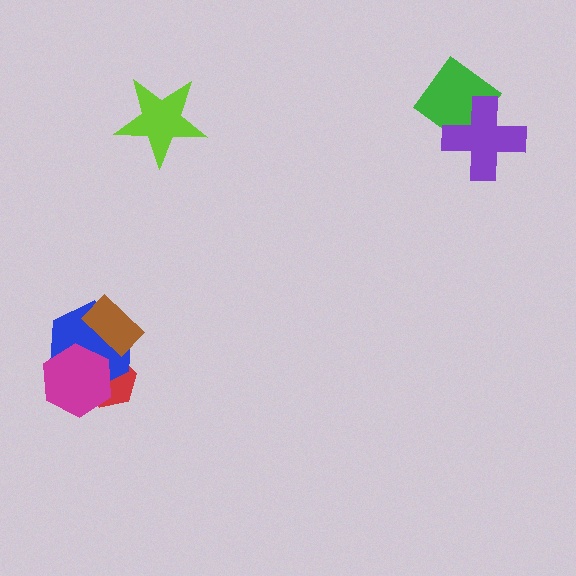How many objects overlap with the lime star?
0 objects overlap with the lime star.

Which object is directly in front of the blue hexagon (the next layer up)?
The magenta hexagon is directly in front of the blue hexagon.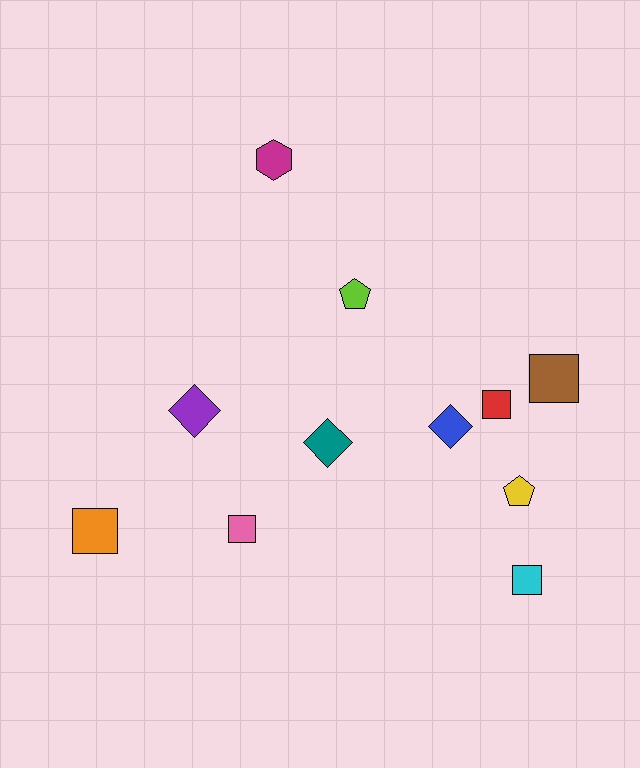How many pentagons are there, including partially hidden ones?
There are 2 pentagons.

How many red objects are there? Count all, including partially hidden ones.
There is 1 red object.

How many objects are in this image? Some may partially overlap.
There are 11 objects.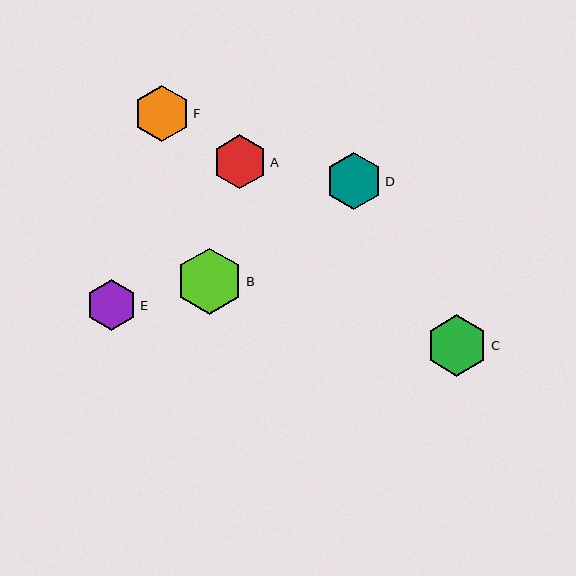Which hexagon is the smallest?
Hexagon E is the smallest with a size of approximately 51 pixels.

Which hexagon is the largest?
Hexagon B is the largest with a size of approximately 66 pixels.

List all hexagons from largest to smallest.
From largest to smallest: B, C, D, F, A, E.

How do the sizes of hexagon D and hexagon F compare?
Hexagon D and hexagon F are approximately the same size.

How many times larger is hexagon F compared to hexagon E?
Hexagon F is approximately 1.1 times the size of hexagon E.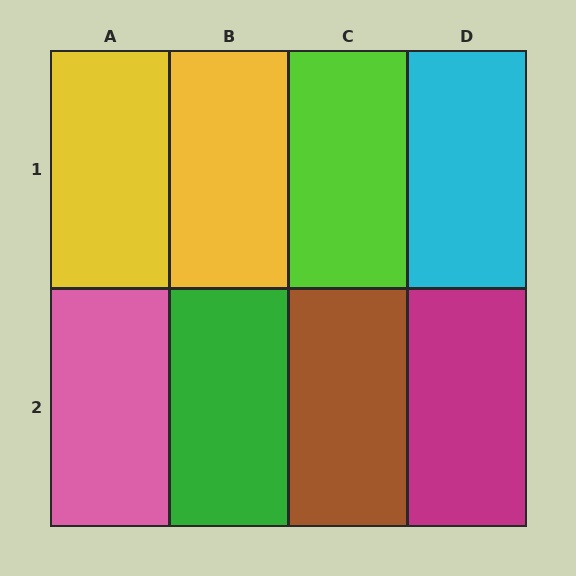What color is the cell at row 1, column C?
Lime.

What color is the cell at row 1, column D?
Cyan.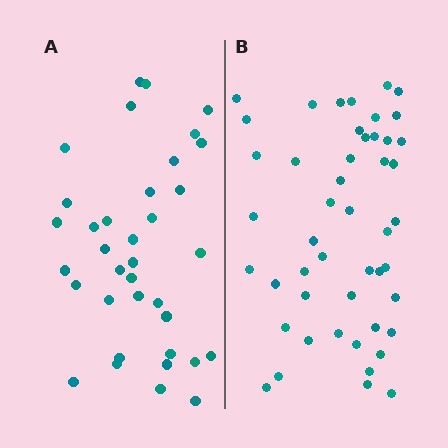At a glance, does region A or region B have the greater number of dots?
Region B (the right region) has more dots.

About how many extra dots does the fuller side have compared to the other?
Region B has roughly 12 or so more dots than region A.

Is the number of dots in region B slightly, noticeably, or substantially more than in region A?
Region B has noticeably more, but not dramatically so. The ratio is roughly 1.3 to 1.